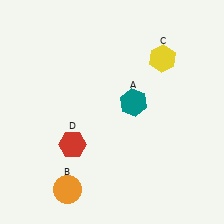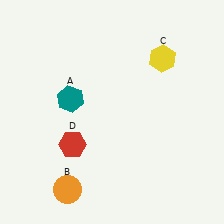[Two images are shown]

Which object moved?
The teal hexagon (A) moved left.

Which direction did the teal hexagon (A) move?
The teal hexagon (A) moved left.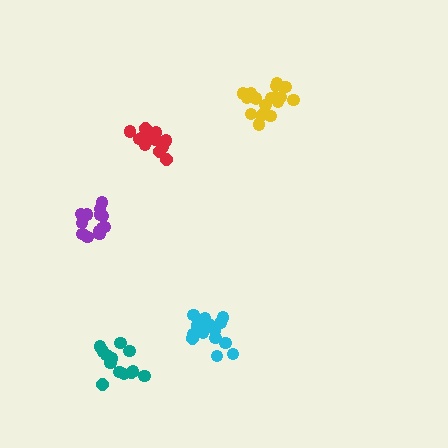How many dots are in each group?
Group 1: 13 dots, Group 2: 14 dots, Group 3: 13 dots, Group 4: 16 dots, Group 5: 17 dots (73 total).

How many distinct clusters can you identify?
There are 5 distinct clusters.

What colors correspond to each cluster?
The clusters are colored: red, purple, teal, cyan, yellow.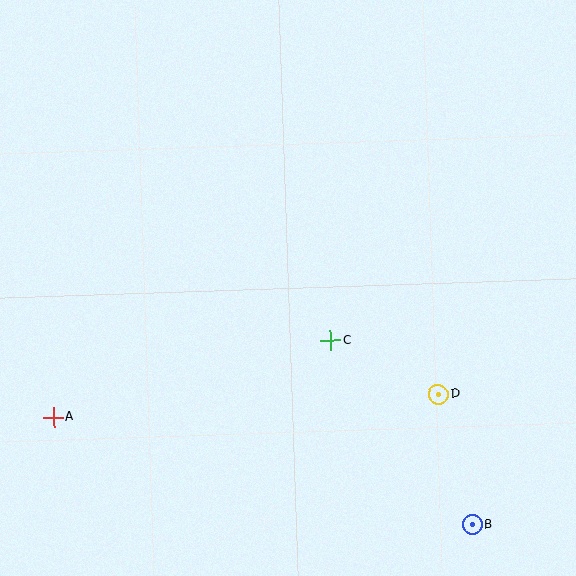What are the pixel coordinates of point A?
Point A is at (54, 417).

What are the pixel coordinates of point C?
Point C is at (331, 340).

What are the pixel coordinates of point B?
Point B is at (472, 525).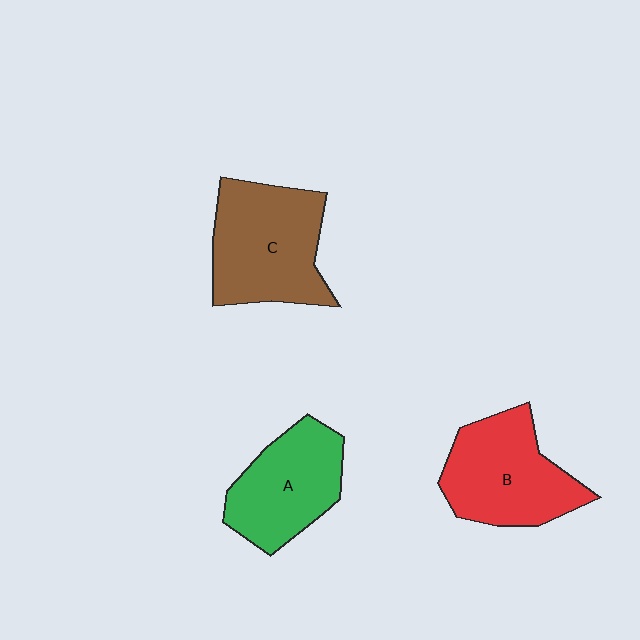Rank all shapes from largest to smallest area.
From largest to smallest: C (brown), B (red), A (green).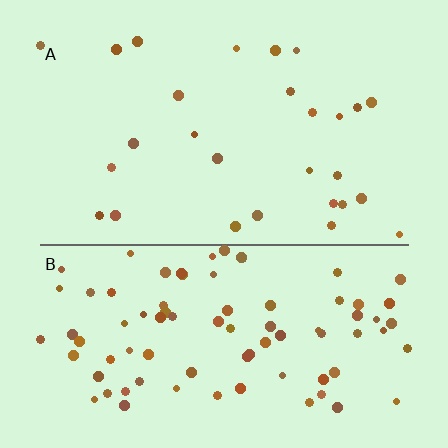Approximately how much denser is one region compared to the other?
Approximately 3.0× — region B over region A.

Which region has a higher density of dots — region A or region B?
B (the bottom).